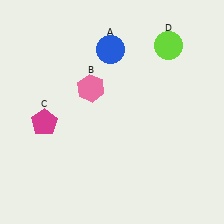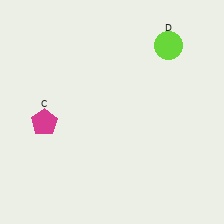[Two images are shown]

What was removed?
The blue circle (A), the pink hexagon (B) were removed in Image 2.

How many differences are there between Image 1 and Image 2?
There are 2 differences between the two images.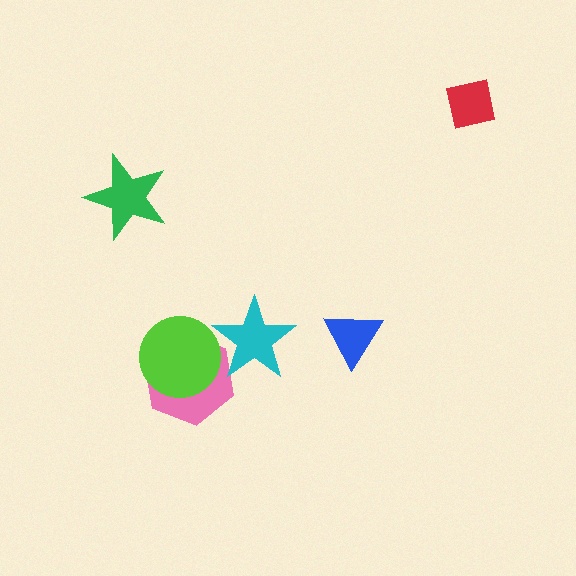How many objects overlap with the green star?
0 objects overlap with the green star.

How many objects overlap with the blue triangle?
0 objects overlap with the blue triangle.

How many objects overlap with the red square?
0 objects overlap with the red square.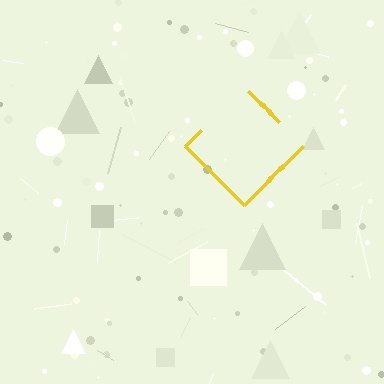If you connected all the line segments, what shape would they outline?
They would outline a diamond.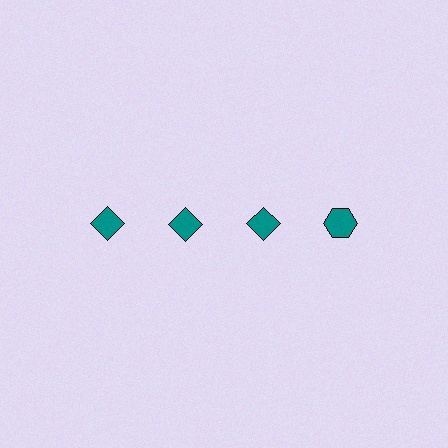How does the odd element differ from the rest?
It has a different shape: hexagon instead of diamond.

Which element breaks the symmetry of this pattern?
The teal hexagon in the top row, second from right column breaks the symmetry. All other shapes are teal diamonds.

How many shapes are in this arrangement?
There are 4 shapes arranged in a grid pattern.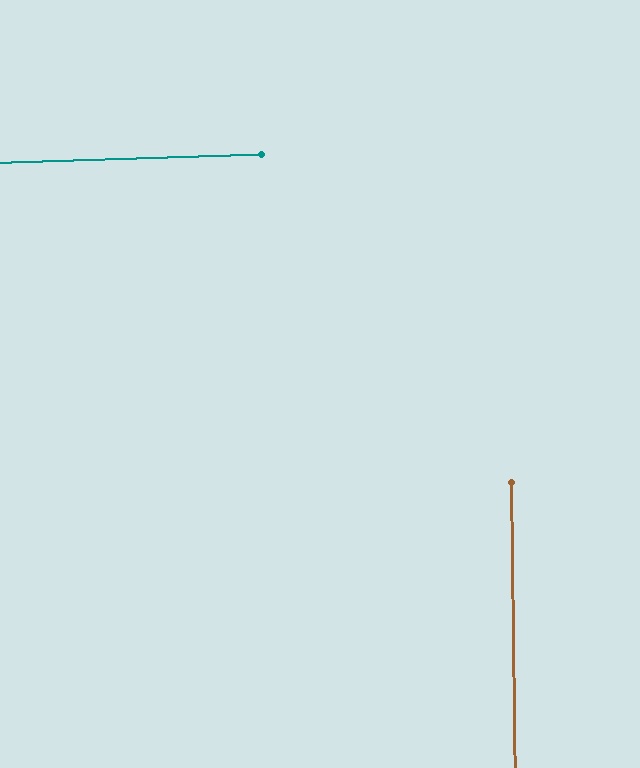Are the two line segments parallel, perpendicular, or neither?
Perpendicular — they meet at approximately 89°.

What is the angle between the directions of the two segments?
Approximately 89 degrees.